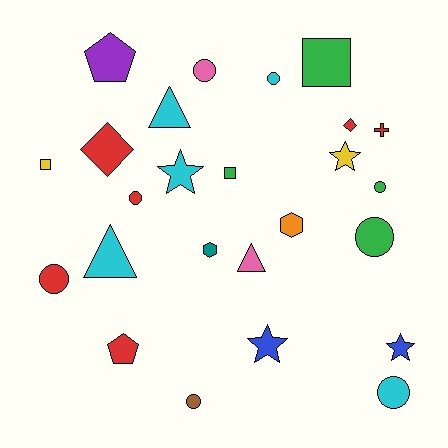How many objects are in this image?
There are 25 objects.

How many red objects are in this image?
There are 6 red objects.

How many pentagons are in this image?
There are 2 pentagons.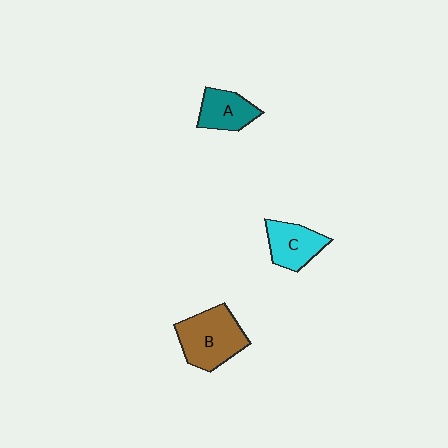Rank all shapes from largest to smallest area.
From largest to smallest: B (brown), C (cyan), A (teal).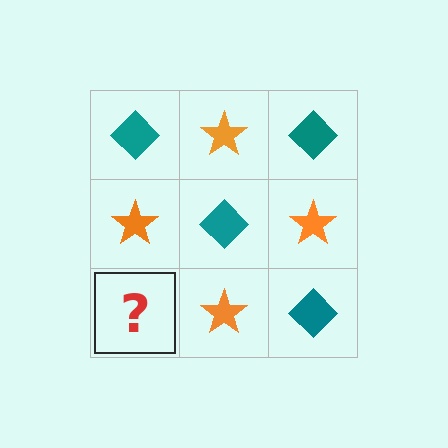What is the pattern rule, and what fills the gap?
The rule is that it alternates teal diamond and orange star in a checkerboard pattern. The gap should be filled with a teal diamond.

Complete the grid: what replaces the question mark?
The question mark should be replaced with a teal diamond.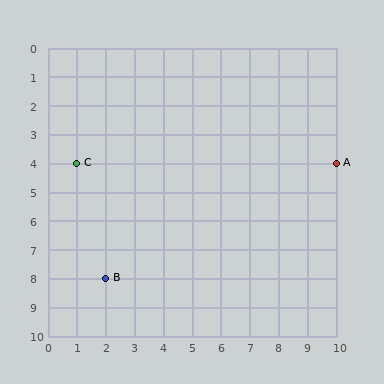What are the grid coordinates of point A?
Point A is at grid coordinates (10, 4).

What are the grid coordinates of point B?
Point B is at grid coordinates (2, 8).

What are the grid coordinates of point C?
Point C is at grid coordinates (1, 4).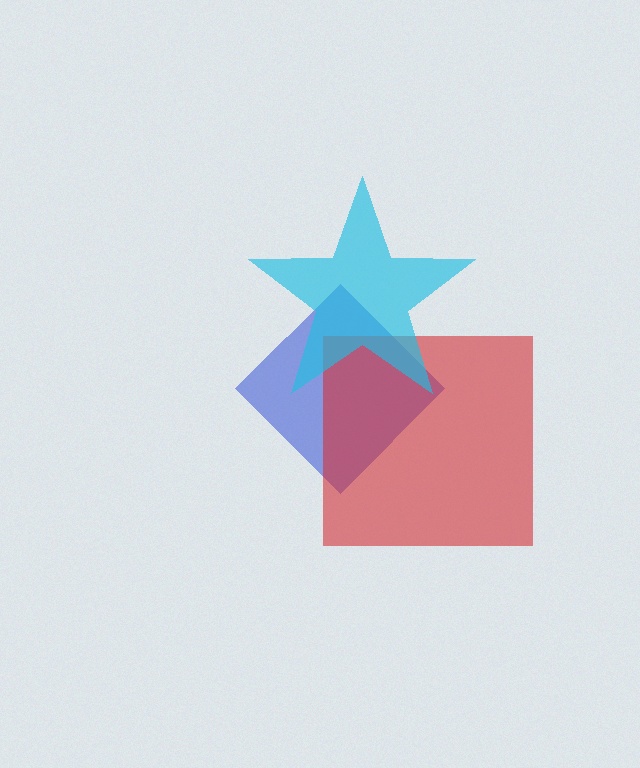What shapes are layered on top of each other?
The layered shapes are: a blue diamond, a red square, a cyan star.